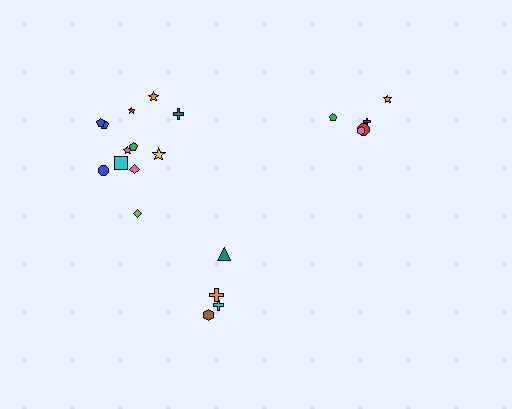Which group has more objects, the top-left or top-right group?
The top-left group.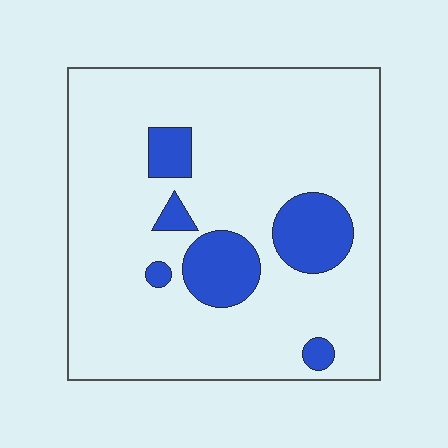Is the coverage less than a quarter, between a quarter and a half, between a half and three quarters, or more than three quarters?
Less than a quarter.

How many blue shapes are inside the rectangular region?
6.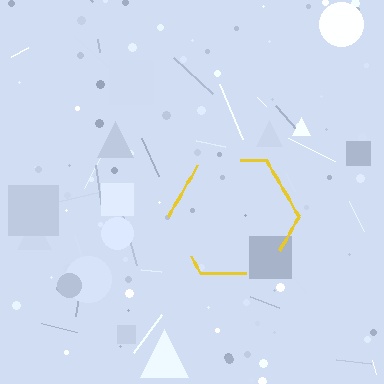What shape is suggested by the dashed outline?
The dashed outline suggests a hexagon.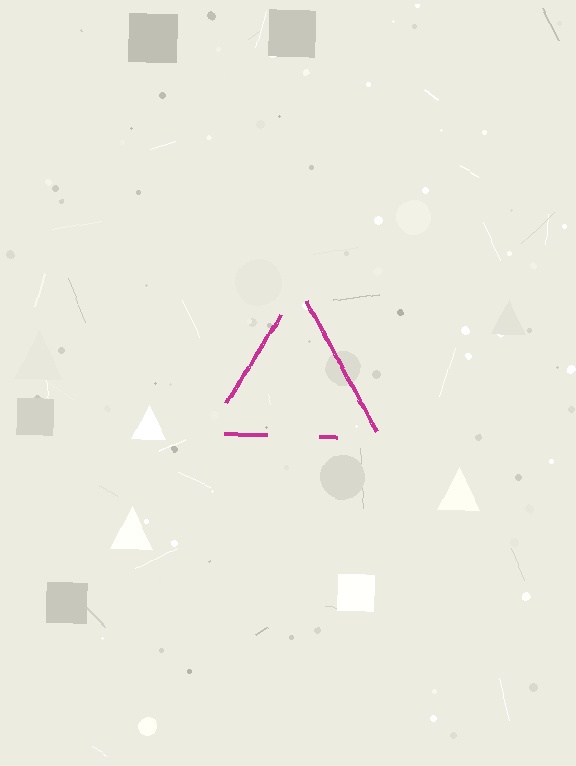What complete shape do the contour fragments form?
The contour fragments form a triangle.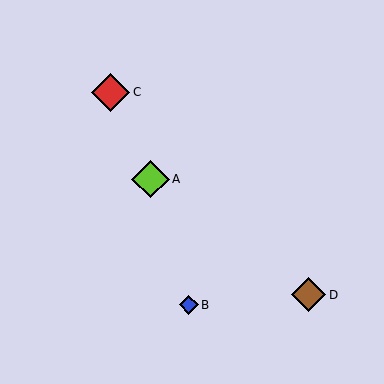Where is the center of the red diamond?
The center of the red diamond is at (110, 92).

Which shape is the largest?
The red diamond (labeled C) is the largest.